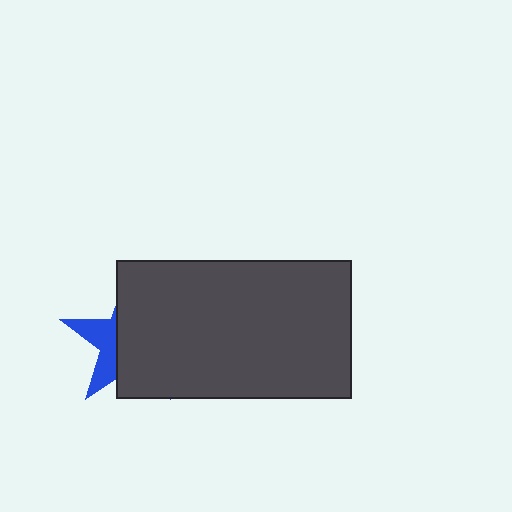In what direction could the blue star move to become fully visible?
The blue star could move left. That would shift it out from behind the dark gray rectangle entirely.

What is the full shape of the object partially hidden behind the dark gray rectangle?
The partially hidden object is a blue star.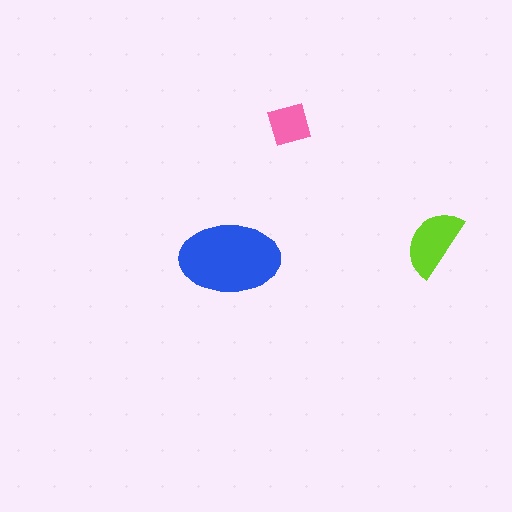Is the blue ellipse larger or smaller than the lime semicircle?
Larger.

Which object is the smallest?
The pink diamond.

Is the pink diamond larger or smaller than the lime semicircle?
Smaller.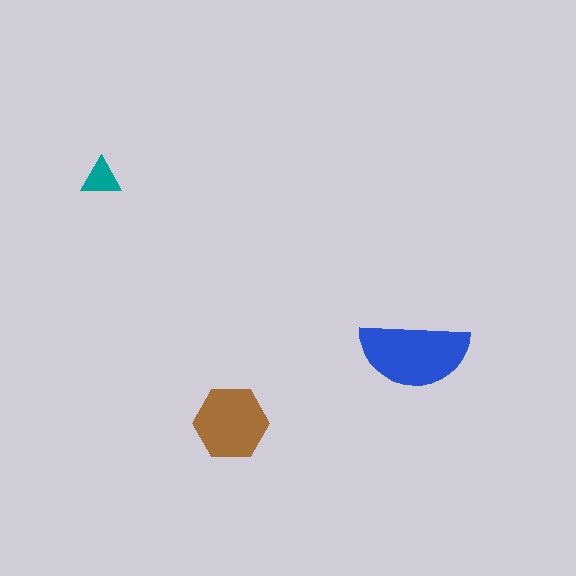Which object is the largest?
The blue semicircle.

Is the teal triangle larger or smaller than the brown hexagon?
Smaller.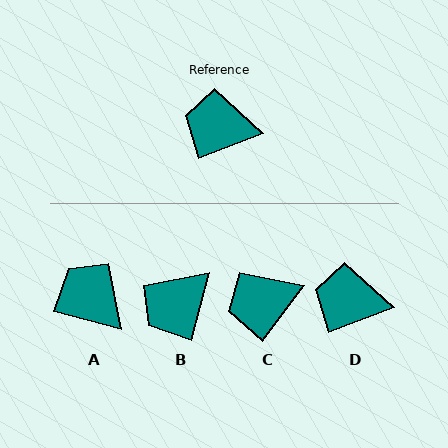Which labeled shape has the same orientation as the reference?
D.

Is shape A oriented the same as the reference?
No, it is off by about 37 degrees.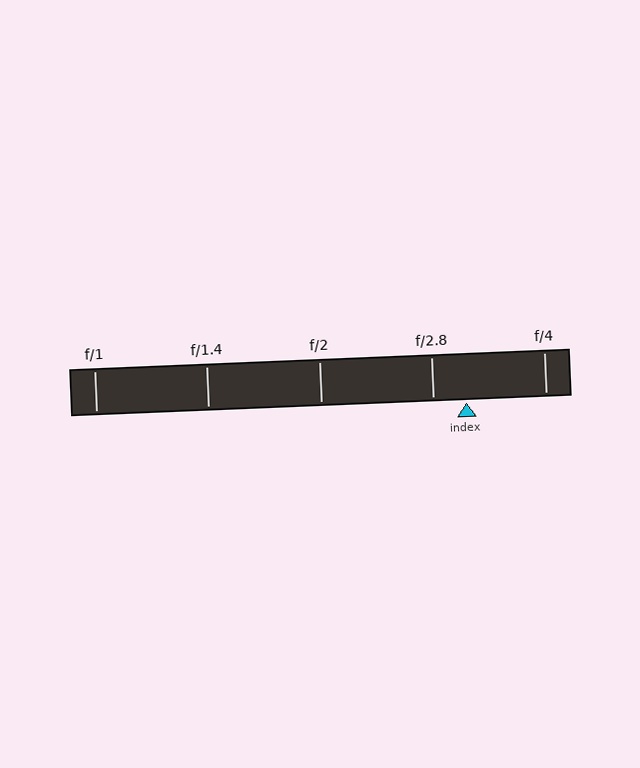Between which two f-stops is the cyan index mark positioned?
The index mark is between f/2.8 and f/4.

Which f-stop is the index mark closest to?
The index mark is closest to f/2.8.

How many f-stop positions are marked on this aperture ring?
There are 5 f-stop positions marked.